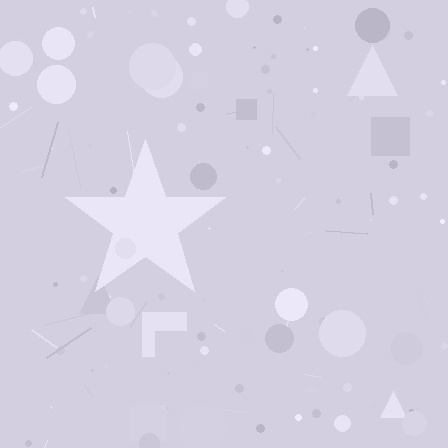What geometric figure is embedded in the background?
A star is embedded in the background.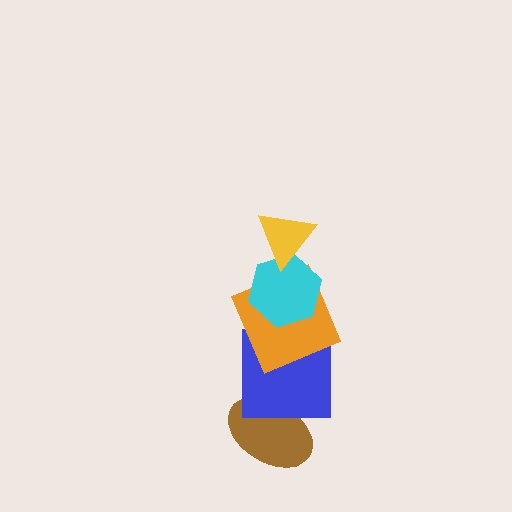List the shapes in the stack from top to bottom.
From top to bottom: the yellow triangle, the cyan hexagon, the orange square, the blue square, the brown ellipse.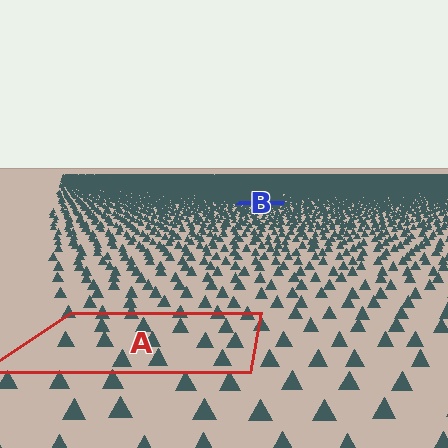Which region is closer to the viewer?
Region A is closer. The texture elements there are larger and more spread out.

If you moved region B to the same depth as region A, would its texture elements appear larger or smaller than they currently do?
They would appear larger. At a closer depth, the same texture elements are projected at a bigger on-screen size.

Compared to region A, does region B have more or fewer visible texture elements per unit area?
Region B has more texture elements per unit area — they are packed more densely because it is farther away.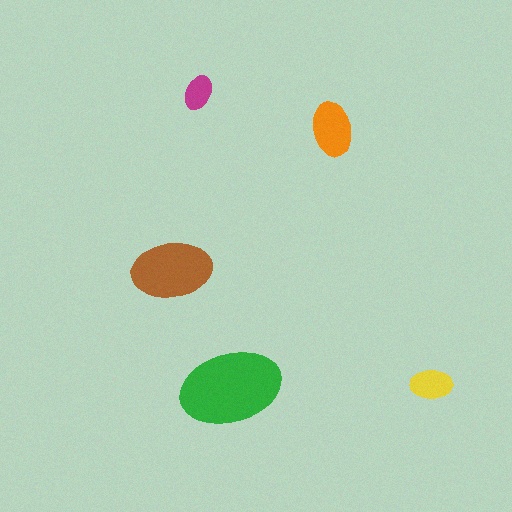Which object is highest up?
The magenta ellipse is topmost.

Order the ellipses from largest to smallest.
the green one, the brown one, the orange one, the yellow one, the magenta one.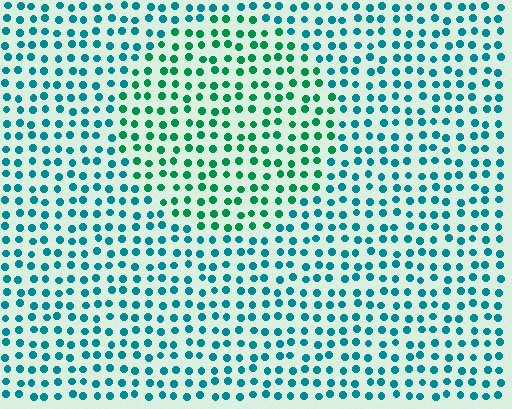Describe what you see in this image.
The image is filled with small teal elements in a uniform arrangement. A circle-shaped region is visible where the elements are tinted to a slightly different hue, forming a subtle color boundary.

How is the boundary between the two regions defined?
The boundary is defined purely by a slight shift in hue (about 34 degrees). Spacing, size, and orientation are identical on both sides.